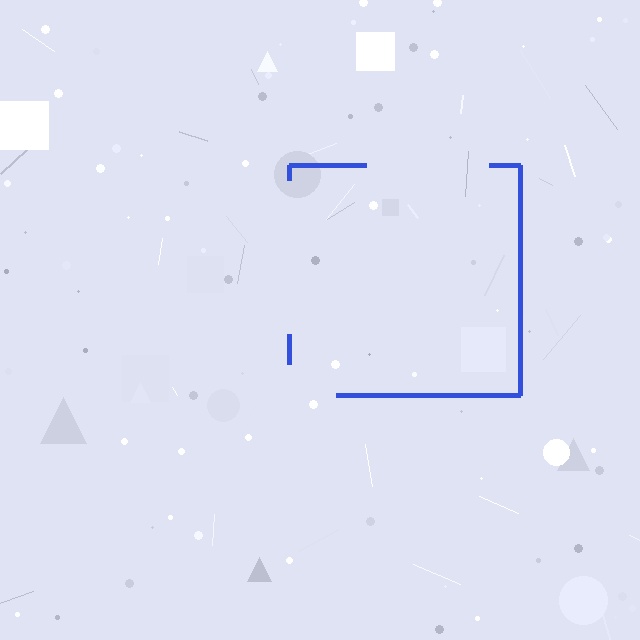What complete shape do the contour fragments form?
The contour fragments form a square.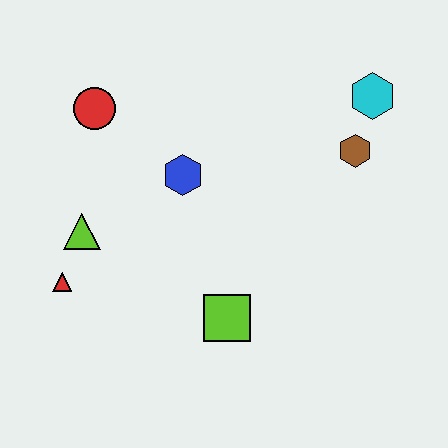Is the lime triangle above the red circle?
No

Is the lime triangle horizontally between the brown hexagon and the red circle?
No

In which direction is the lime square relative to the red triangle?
The lime square is to the right of the red triangle.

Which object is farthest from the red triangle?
The cyan hexagon is farthest from the red triangle.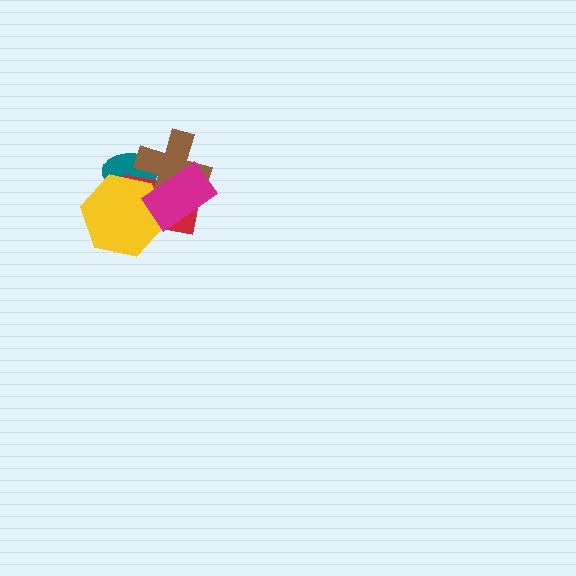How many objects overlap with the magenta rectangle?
3 objects overlap with the magenta rectangle.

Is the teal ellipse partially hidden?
Yes, it is partially covered by another shape.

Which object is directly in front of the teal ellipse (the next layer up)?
The red rectangle is directly in front of the teal ellipse.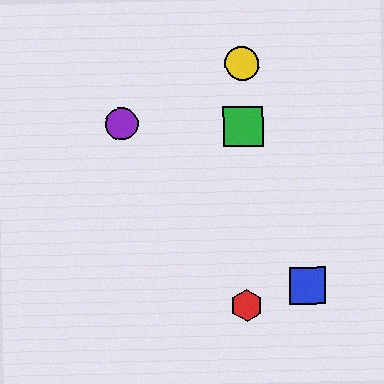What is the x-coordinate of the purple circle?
The purple circle is at x≈122.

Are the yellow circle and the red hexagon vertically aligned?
Yes, both are at x≈242.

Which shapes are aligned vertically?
The red hexagon, the green square, the yellow circle are aligned vertically.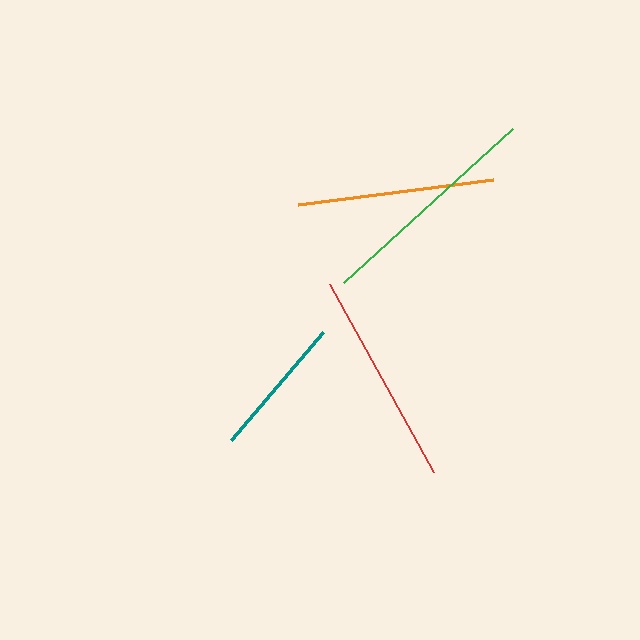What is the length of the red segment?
The red segment is approximately 215 pixels long.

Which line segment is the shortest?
The teal line is the shortest at approximately 141 pixels.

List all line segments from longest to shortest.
From longest to shortest: green, red, orange, teal.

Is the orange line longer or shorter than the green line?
The green line is longer than the orange line.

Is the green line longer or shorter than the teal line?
The green line is longer than the teal line.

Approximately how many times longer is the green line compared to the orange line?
The green line is approximately 1.2 times the length of the orange line.